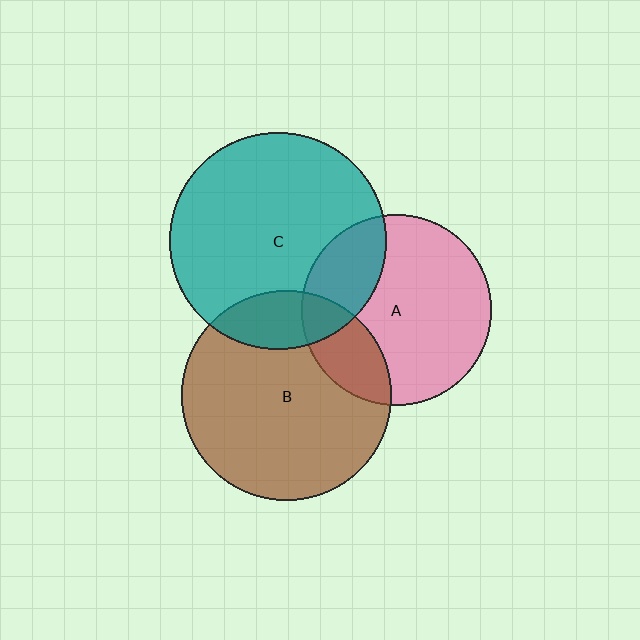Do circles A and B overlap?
Yes.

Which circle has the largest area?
Circle C (teal).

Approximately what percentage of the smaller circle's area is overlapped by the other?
Approximately 20%.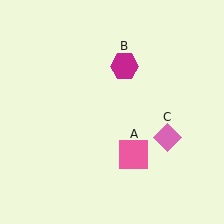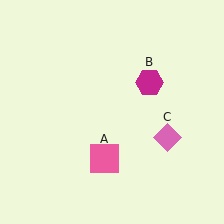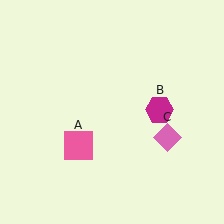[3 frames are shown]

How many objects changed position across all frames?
2 objects changed position: pink square (object A), magenta hexagon (object B).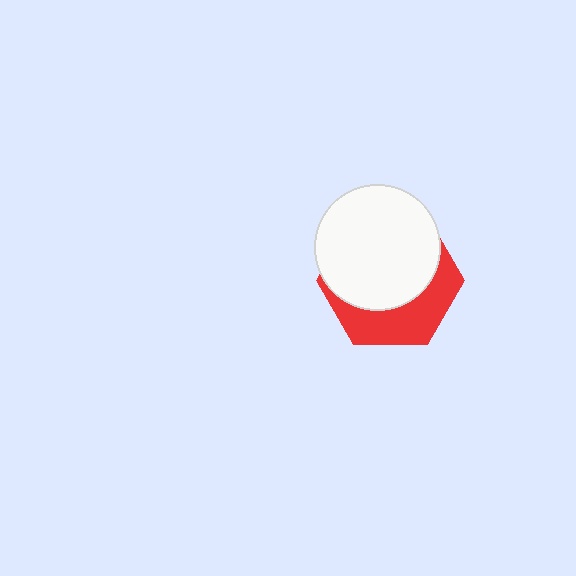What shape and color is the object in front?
The object in front is a white circle.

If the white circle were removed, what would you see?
You would see the complete red hexagon.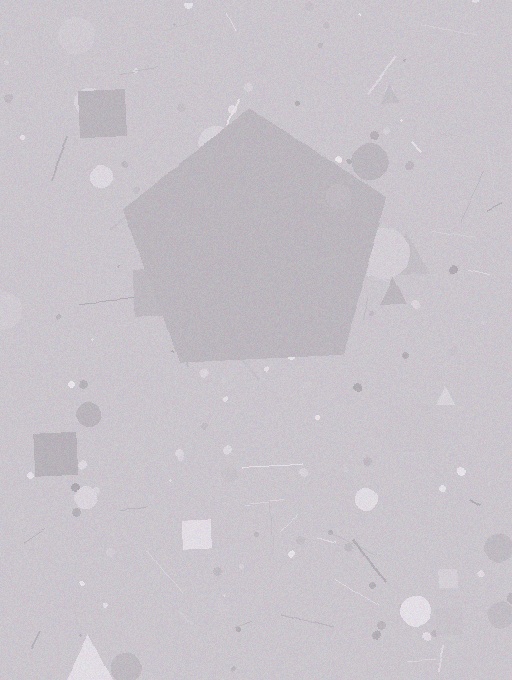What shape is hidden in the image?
A pentagon is hidden in the image.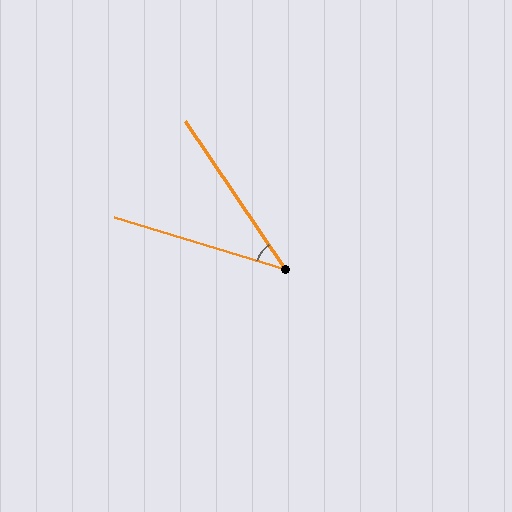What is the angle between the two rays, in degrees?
Approximately 39 degrees.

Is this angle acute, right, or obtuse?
It is acute.